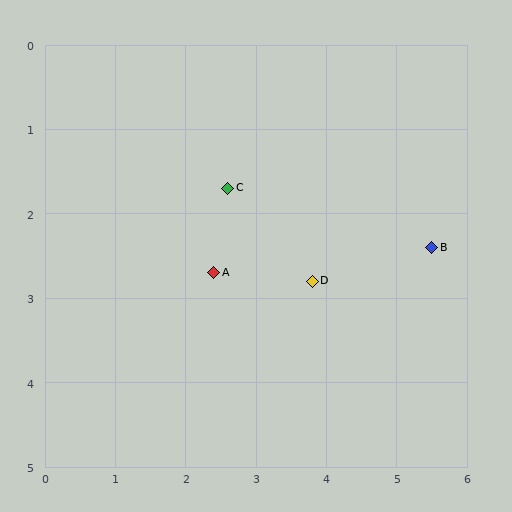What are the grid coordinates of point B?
Point B is at approximately (5.5, 2.4).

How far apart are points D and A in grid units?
Points D and A are about 1.4 grid units apart.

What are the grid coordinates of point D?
Point D is at approximately (3.8, 2.8).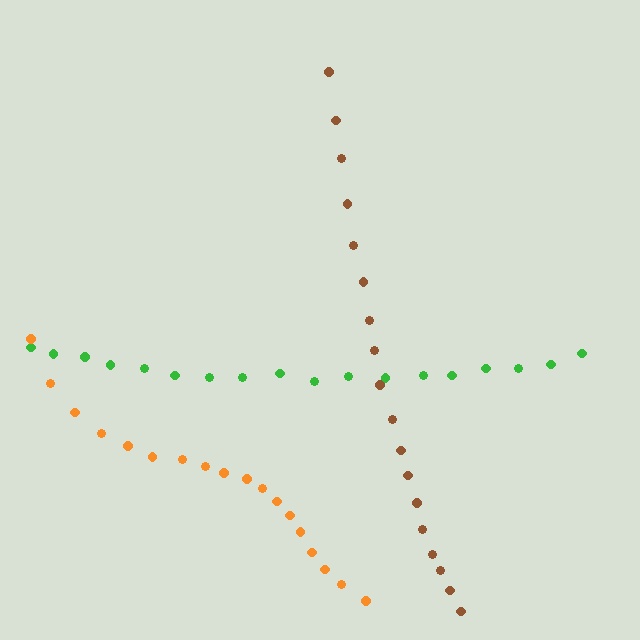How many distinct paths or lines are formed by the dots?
There are 3 distinct paths.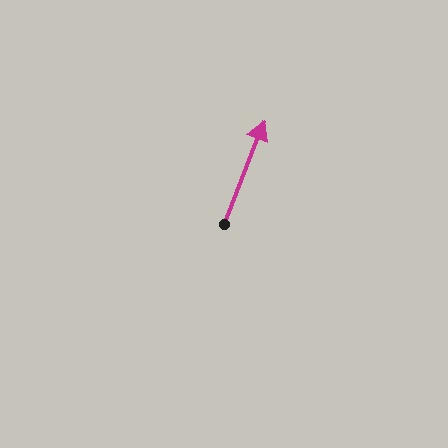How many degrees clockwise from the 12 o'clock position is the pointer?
Approximately 21 degrees.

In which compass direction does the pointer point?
North.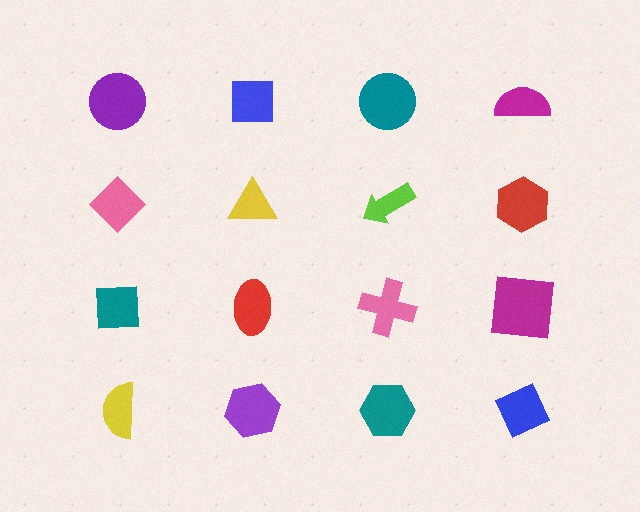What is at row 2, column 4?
A red hexagon.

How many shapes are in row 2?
4 shapes.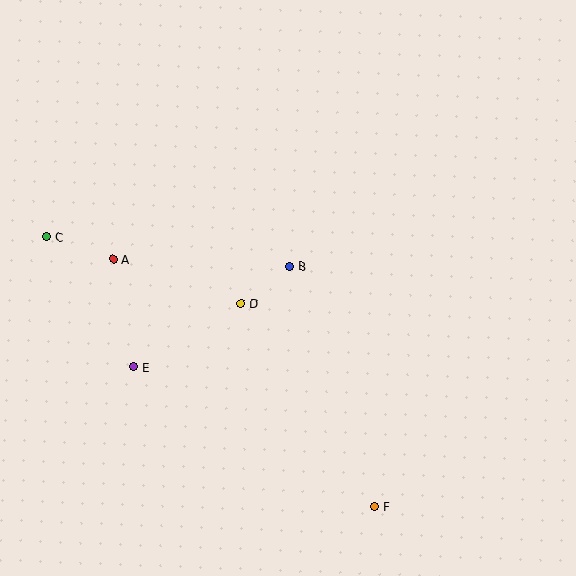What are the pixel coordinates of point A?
Point A is at (113, 259).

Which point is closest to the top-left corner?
Point C is closest to the top-left corner.